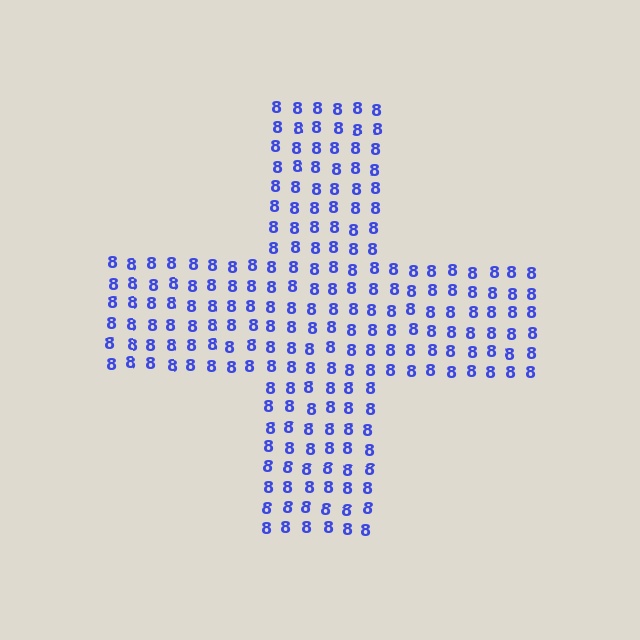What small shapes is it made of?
It is made of small digit 8's.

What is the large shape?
The large shape is a cross.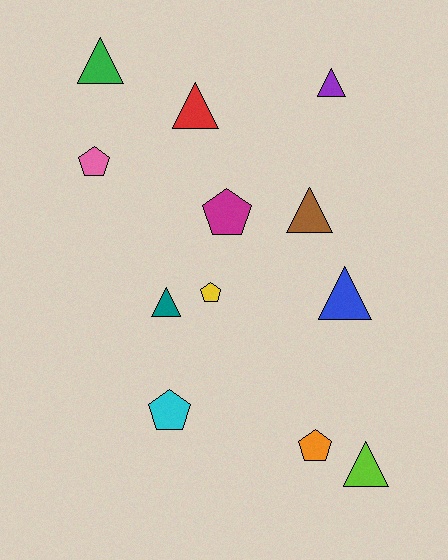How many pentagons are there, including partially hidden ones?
There are 5 pentagons.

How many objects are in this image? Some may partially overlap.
There are 12 objects.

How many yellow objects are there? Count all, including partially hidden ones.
There is 1 yellow object.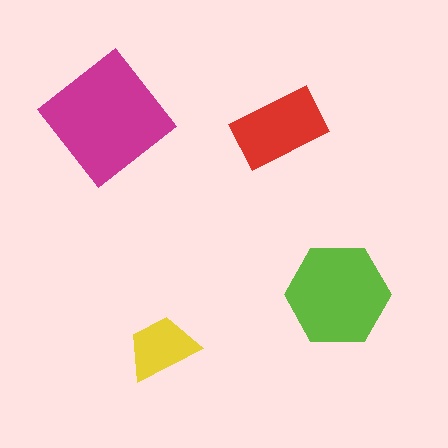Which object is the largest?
The magenta diamond.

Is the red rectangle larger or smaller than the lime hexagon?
Smaller.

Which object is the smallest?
The yellow trapezoid.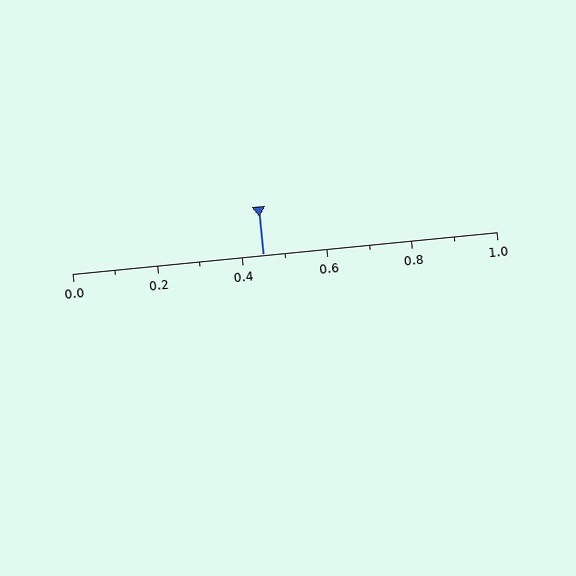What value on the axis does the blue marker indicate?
The marker indicates approximately 0.45.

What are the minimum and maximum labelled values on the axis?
The axis runs from 0.0 to 1.0.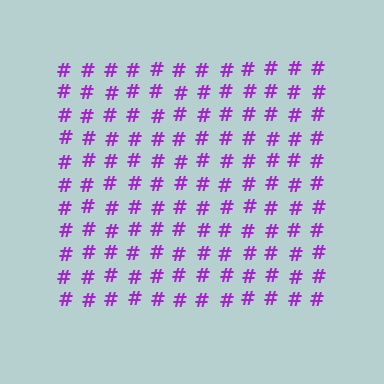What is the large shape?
The large shape is a square.